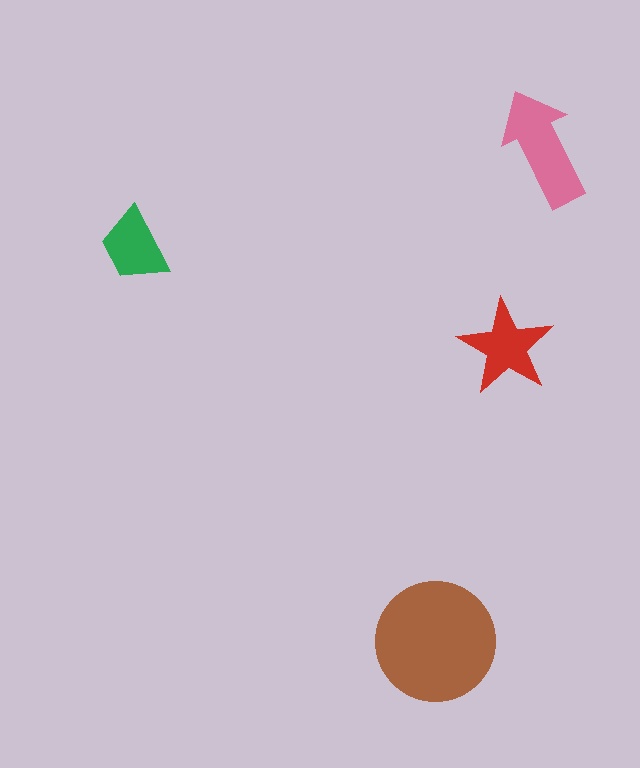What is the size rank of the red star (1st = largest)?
3rd.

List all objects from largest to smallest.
The brown circle, the pink arrow, the red star, the green trapezoid.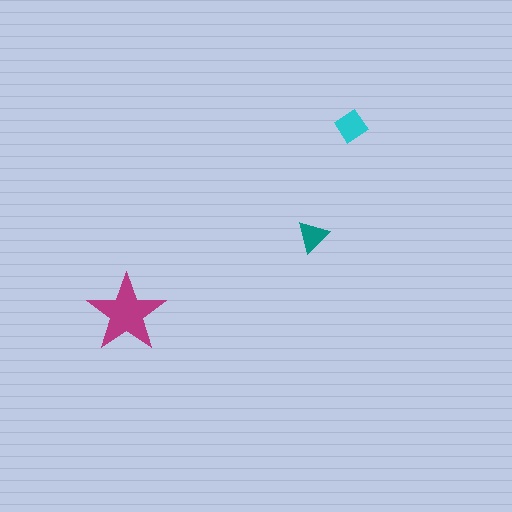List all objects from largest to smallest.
The magenta star, the cyan diamond, the teal triangle.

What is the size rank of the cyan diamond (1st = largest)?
2nd.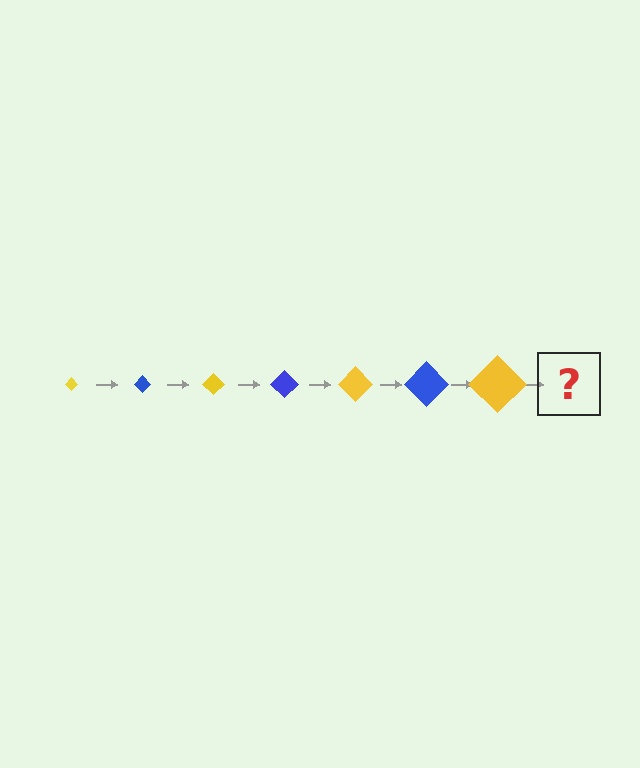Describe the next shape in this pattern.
It should be a blue diamond, larger than the previous one.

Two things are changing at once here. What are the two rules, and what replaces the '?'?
The two rules are that the diamond grows larger each step and the color cycles through yellow and blue. The '?' should be a blue diamond, larger than the previous one.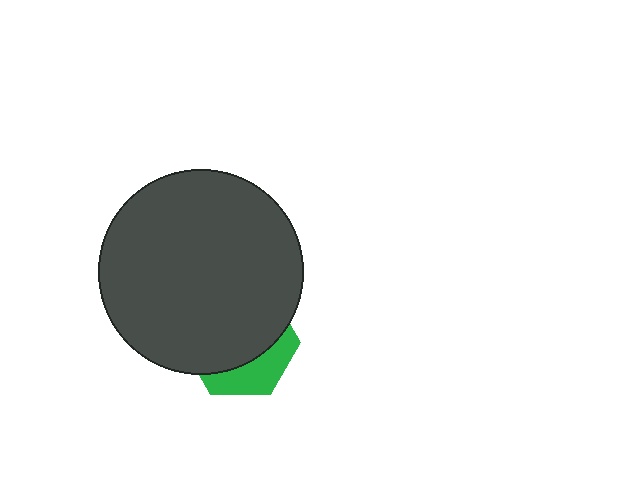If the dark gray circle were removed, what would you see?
You would see the complete green hexagon.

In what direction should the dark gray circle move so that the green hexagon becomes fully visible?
The dark gray circle should move up. That is the shortest direction to clear the overlap and leave the green hexagon fully visible.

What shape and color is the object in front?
The object in front is a dark gray circle.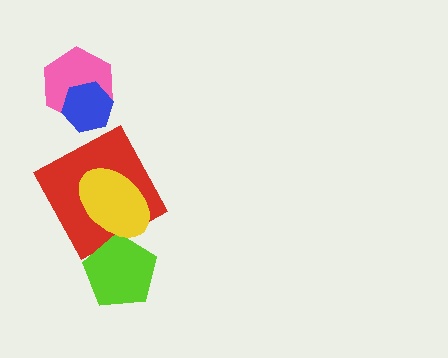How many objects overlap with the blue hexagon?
1 object overlaps with the blue hexagon.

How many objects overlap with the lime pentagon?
1 object overlaps with the lime pentagon.